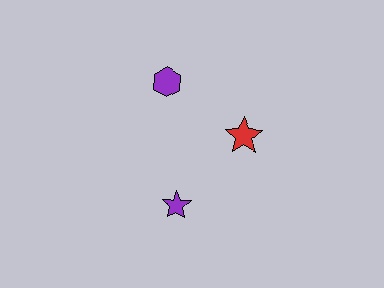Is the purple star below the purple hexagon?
Yes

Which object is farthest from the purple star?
The purple hexagon is farthest from the purple star.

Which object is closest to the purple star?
The red star is closest to the purple star.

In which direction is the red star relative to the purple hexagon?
The red star is to the right of the purple hexagon.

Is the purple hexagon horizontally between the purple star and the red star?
No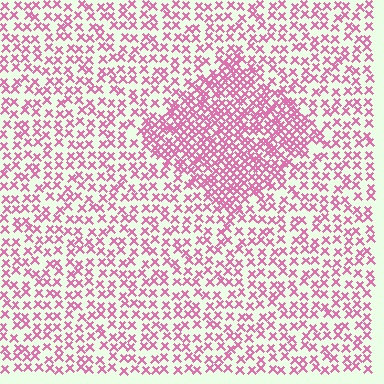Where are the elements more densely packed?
The elements are more densely packed inside the diamond boundary.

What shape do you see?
I see a diamond.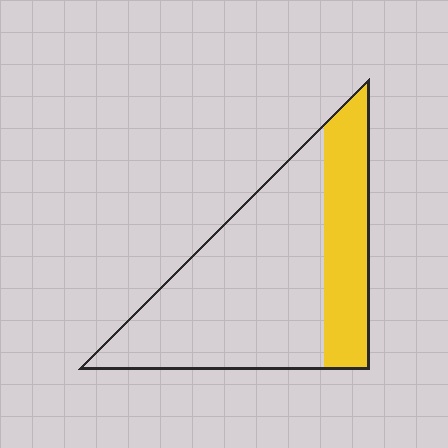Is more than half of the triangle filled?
No.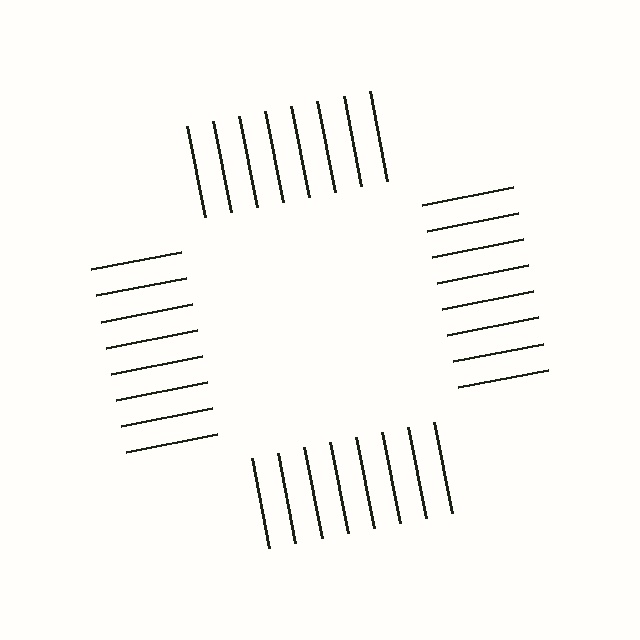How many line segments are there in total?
32 — 8 along each of the 4 edges.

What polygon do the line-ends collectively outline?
An illusory square — the line segments terminate on its edges but no continuous stroke is drawn.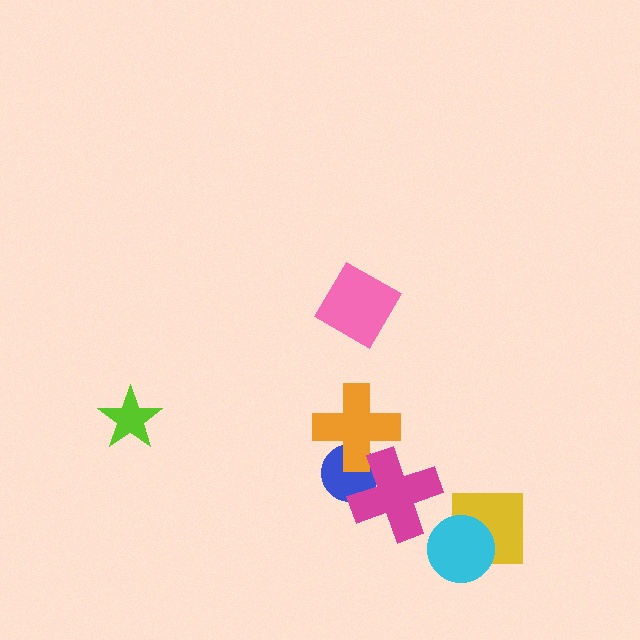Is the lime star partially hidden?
No, no other shape covers it.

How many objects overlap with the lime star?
0 objects overlap with the lime star.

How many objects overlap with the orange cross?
2 objects overlap with the orange cross.